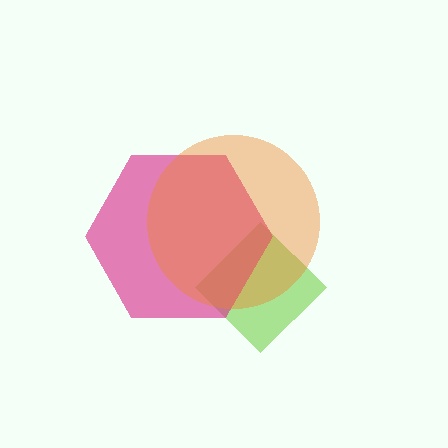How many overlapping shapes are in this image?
There are 3 overlapping shapes in the image.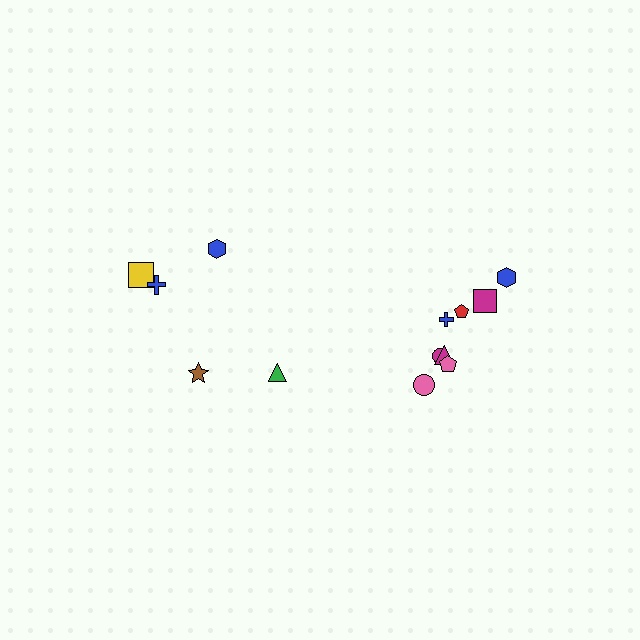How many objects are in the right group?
There are 8 objects.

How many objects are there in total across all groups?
There are 13 objects.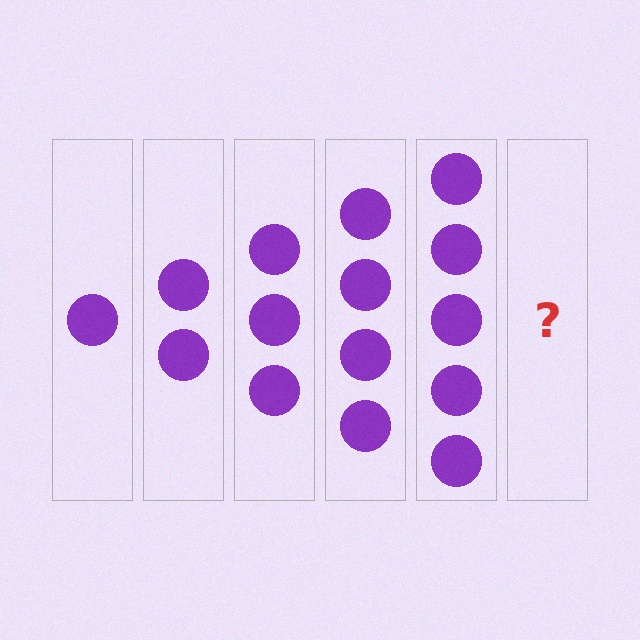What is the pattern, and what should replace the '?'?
The pattern is that each step adds one more circle. The '?' should be 6 circles.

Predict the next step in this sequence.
The next step is 6 circles.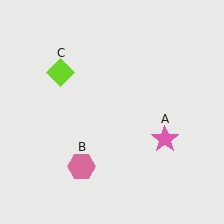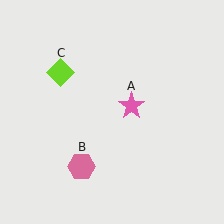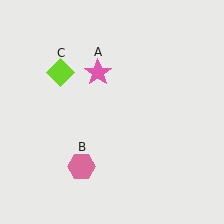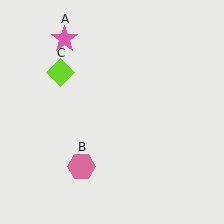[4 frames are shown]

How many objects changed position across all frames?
1 object changed position: pink star (object A).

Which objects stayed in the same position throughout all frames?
Pink hexagon (object B) and lime diamond (object C) remained stationary.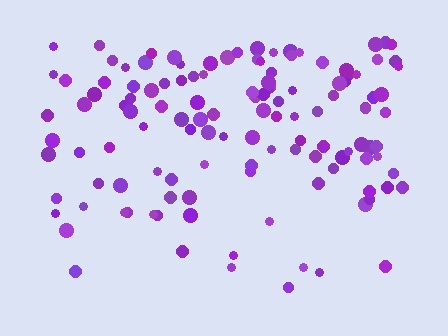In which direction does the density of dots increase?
From bottom to top, with the top side densest.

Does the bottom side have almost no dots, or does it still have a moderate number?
Still a moderate number, just noticeably fewer than the top.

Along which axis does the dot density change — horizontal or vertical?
Vertical.